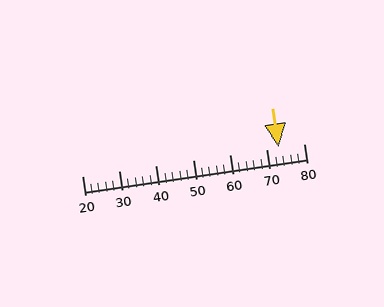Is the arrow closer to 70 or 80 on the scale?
The arrow is closer to 70.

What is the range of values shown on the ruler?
The ruler shows values from 20 to 80.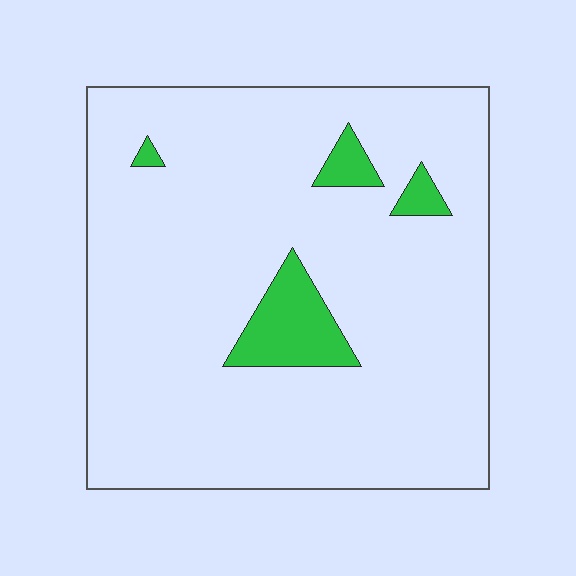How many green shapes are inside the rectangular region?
4.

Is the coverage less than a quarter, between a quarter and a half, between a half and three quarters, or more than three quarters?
Less than a quarter.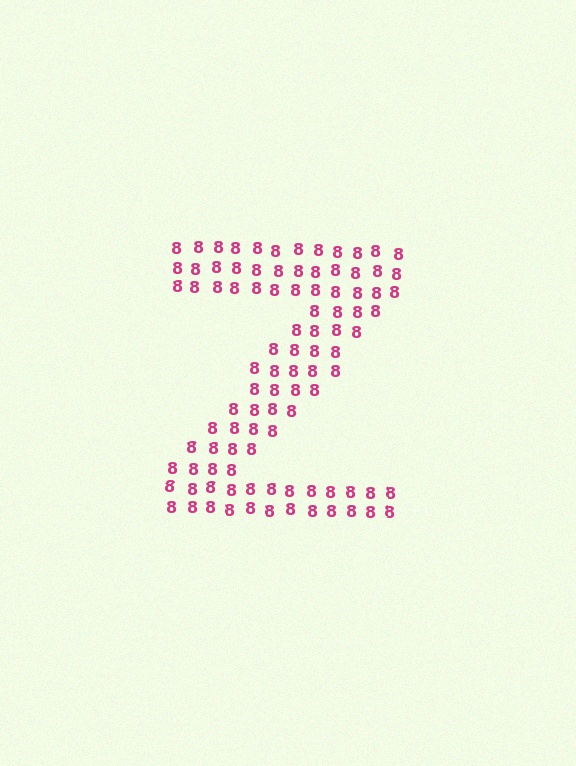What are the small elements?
The small elements are digit 8's.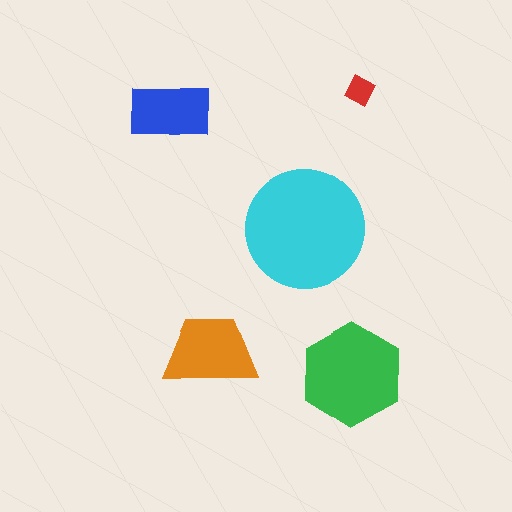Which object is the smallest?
The red diamond.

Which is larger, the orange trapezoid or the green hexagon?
The green hexagon.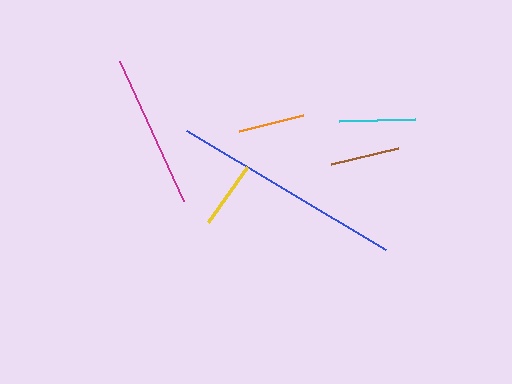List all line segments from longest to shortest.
From longest to shortest: blue, magenta, cyan, brown, yellow, orange.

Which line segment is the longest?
The blue line is the longest at approximately 232 pixels.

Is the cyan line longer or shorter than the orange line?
The cyan line is longer than the orange line.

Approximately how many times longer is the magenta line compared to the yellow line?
The magenta line is approximately 2.3 times the length of the yellow line.